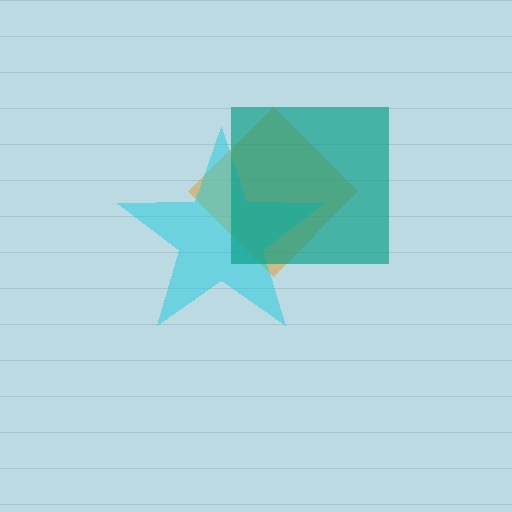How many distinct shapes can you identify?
There are 3 distinct shapes: an orange diamond, a cyan star, a teal square.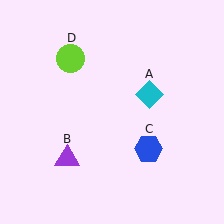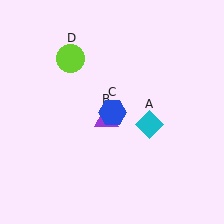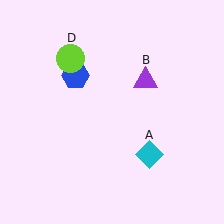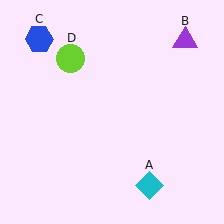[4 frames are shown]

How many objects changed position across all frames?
3 objects changed position: cyan diamond (object A), purple triangle (object B), blue hexagon (object C).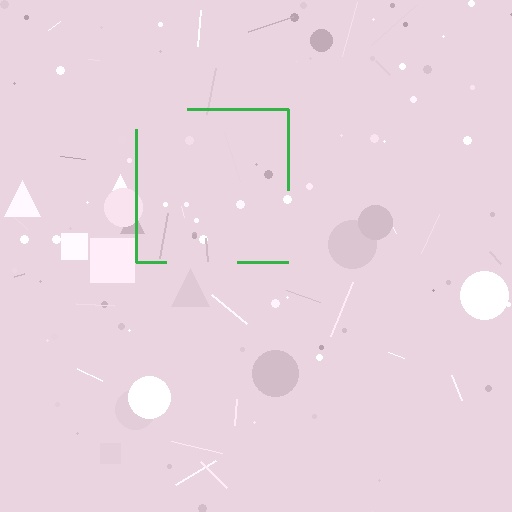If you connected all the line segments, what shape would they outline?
They would outline a square.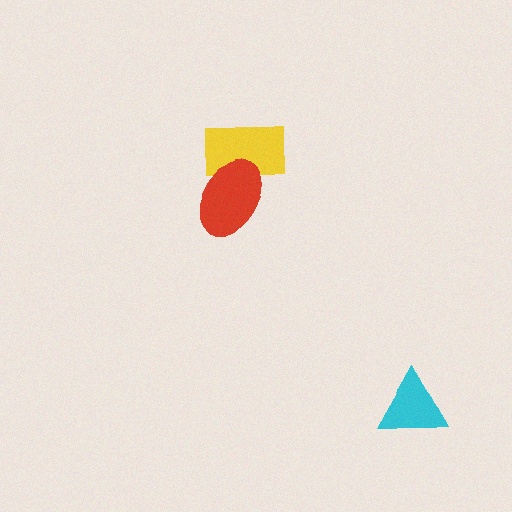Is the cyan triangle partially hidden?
No, no other shape covers it.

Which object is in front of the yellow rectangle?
The red ellipse is in front of the yellow rectangle.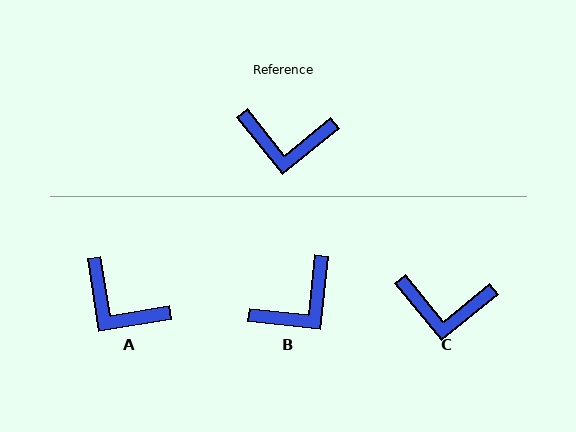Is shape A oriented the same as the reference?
No, it is off by about 30 degrees.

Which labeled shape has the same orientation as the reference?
C.